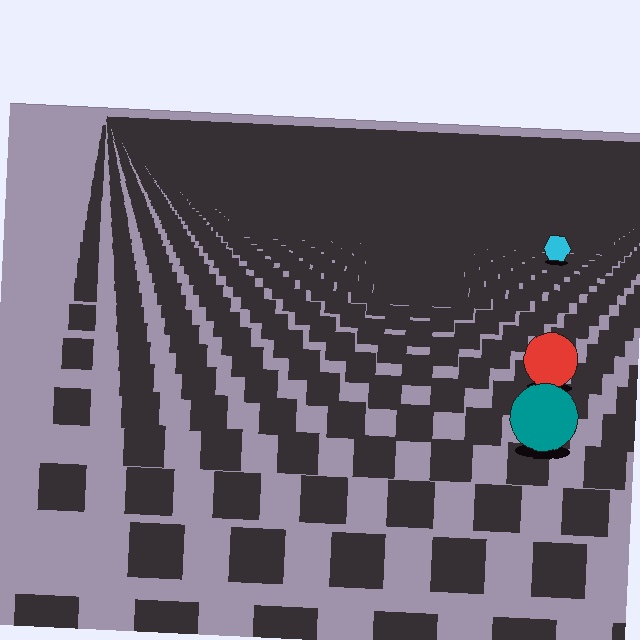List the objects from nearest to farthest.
From nearest to farthest: the teal circle, the red circle, the cyan hexagon.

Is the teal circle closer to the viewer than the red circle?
Yes. The teal circle is closer — you can tell from the texture gradient: the ground texture is coarser near it.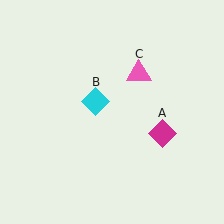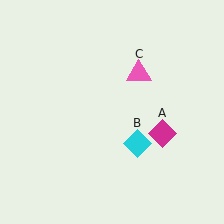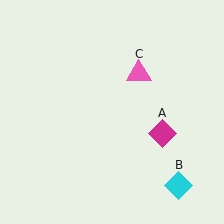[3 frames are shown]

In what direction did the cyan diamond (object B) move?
The cyan diamond (object B) moved down and to the right.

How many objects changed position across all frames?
1 object changed position: cyan diamond (object B).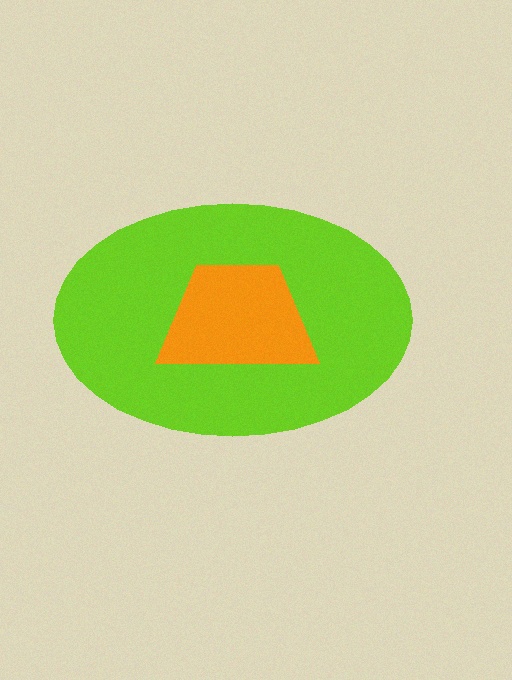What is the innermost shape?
The orange trapezoid.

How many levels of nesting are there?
2.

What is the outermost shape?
The lime ellipse.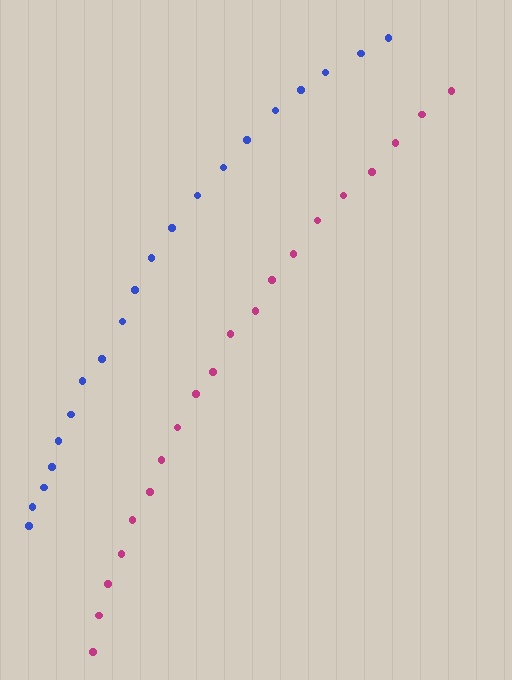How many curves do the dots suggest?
There are 2 distinct paths.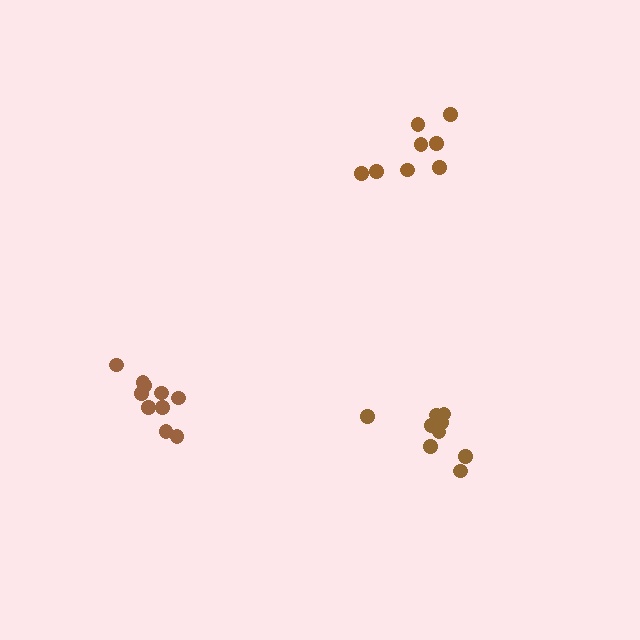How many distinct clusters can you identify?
There are 3 distinct clusters.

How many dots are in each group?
Group 1: 10 dots, Group 2: 9 dots, Group 3: 8 dots (27 total).